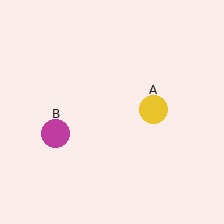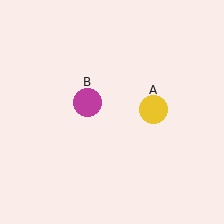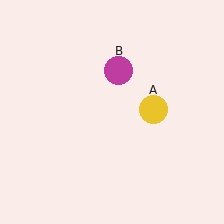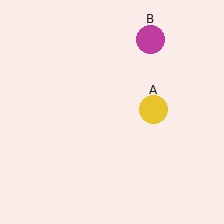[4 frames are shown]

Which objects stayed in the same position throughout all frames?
Yellow circle (object A) remained stationary.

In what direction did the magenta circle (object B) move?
The magenta circle (object B) moved up and to the right.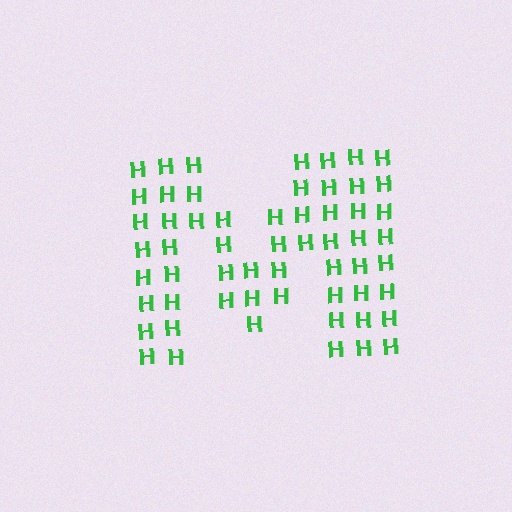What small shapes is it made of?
It is made of small letter H's.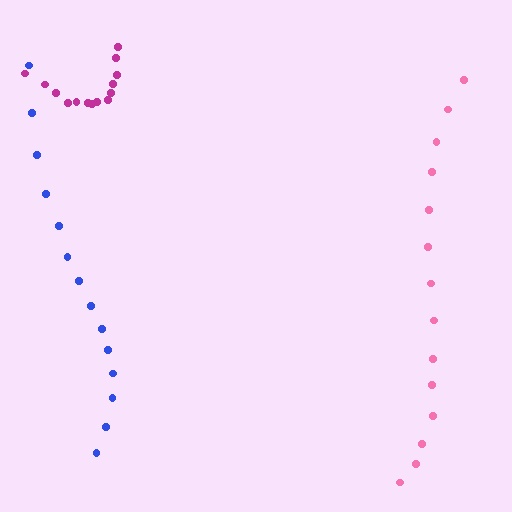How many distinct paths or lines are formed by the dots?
There are 3 distinct paths.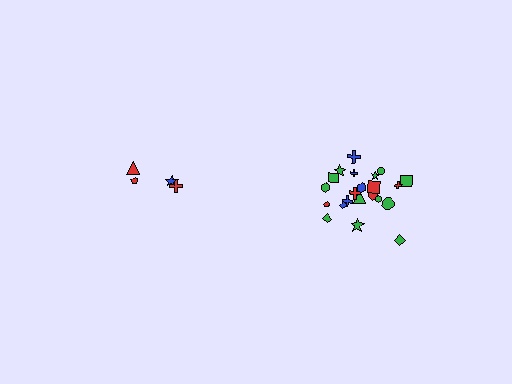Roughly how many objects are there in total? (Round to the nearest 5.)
Roughly 25 objects in total.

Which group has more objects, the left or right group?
The right group.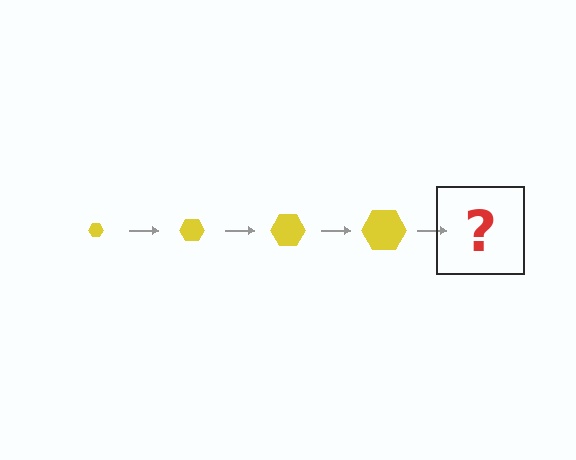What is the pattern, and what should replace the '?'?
The pattern is that the hexagon gets progressively larger each step. The '?' should be a yellow hexagon, larger than the previous one.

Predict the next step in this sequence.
The next step is a yellow hexagon, larger than the previous one.